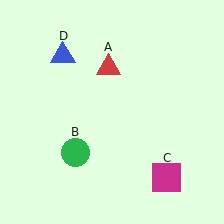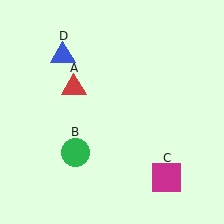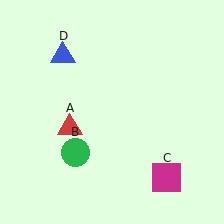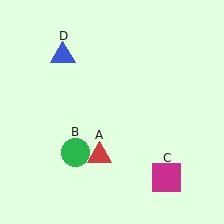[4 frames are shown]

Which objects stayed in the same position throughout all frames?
Green circle (object B) and magenta square (object C) and blue triangle (object D) remained stationary.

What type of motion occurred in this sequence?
The red triangle (object A) rotated counterclockwise around the center of the scene.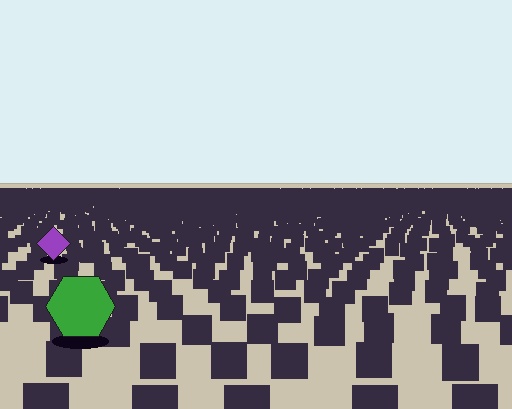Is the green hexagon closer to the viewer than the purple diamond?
Yes. The green hexagon is closer — you can tell from the texture gradient: the ground texture is coarser near it.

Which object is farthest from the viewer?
The purple diamond is farthest from the viewer. It appears smaller and the ground texture around it is denser.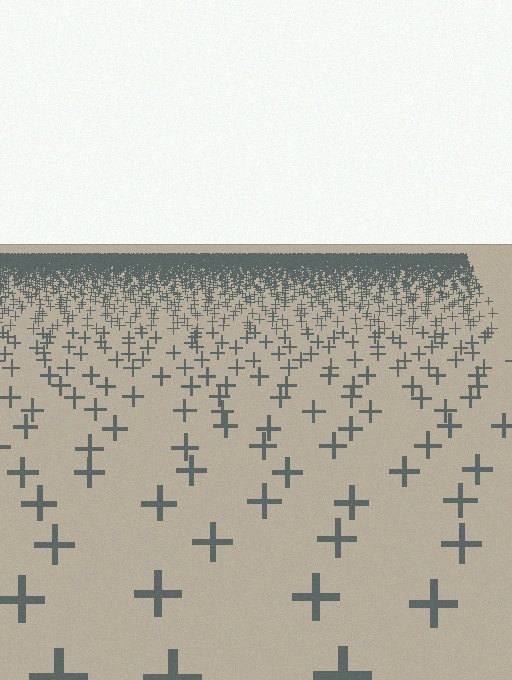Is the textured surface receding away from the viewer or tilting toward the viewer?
The surface is receding away from the viewer. Texture elements get smaller and denser toward the top.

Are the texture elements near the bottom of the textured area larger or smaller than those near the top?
Larger. Near the bottom, elements are closer to the viewer and appear at a bigger on-screen size.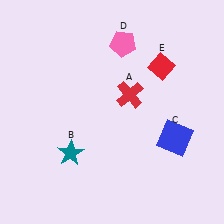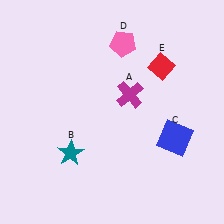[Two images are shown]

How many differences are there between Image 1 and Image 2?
There is 1 difference between the two images.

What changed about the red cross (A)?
In Image 1, A is red. In Image 2, it changed to magenta.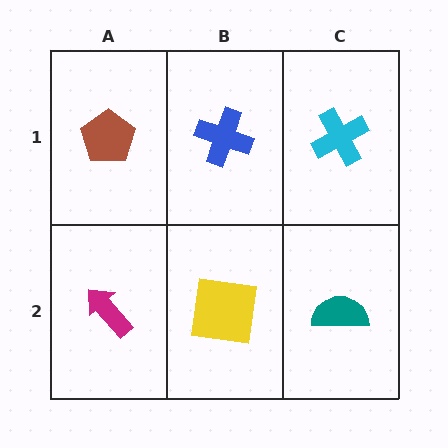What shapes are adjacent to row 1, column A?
A magenta arrow (row 2, column A), a blue cross (row 1, column B).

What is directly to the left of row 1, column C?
A blue cross.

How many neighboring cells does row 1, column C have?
2.